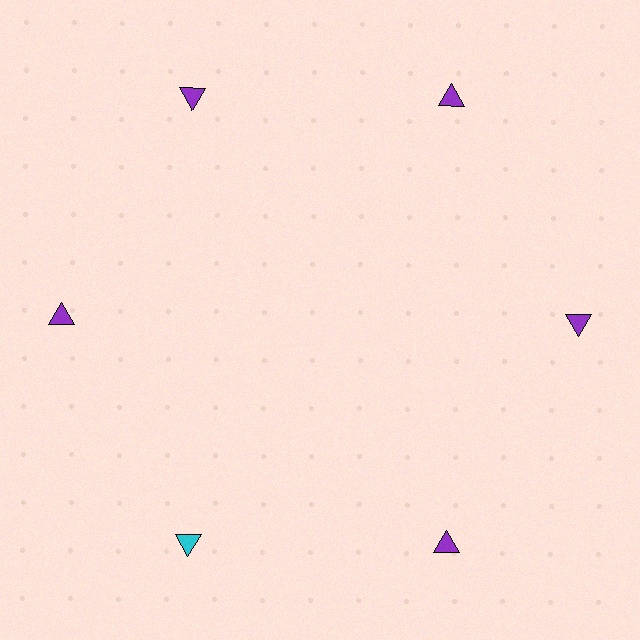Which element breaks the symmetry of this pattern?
The cyan triangle at roughly the 7 o'clock position breaks the symmetry. All other shapes are purple triangles.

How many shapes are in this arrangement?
There are 6 shapes arranged in a ring pattern.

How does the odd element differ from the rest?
It has a different color: cyan instead of purple.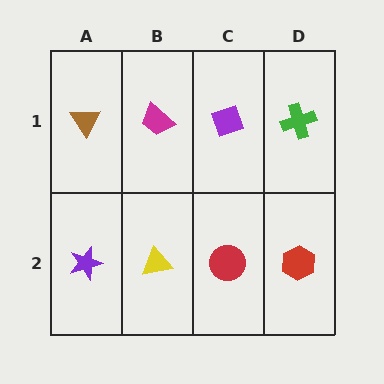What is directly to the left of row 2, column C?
A yellow triangle.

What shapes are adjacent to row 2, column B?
A magenta trapezoid (row 1, column B), a purple star (row 2, column A), a red circle (row 2, column C).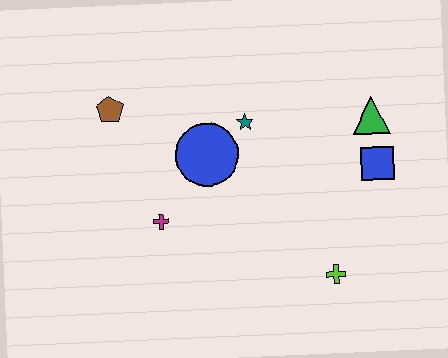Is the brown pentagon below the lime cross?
No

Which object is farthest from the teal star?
The lime cross is farthest from the teal star.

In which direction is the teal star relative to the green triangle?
The teal star is to the left of the green triangle.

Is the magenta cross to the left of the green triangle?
Yes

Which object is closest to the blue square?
The green triangle is closest to the blue square.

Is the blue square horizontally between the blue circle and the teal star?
No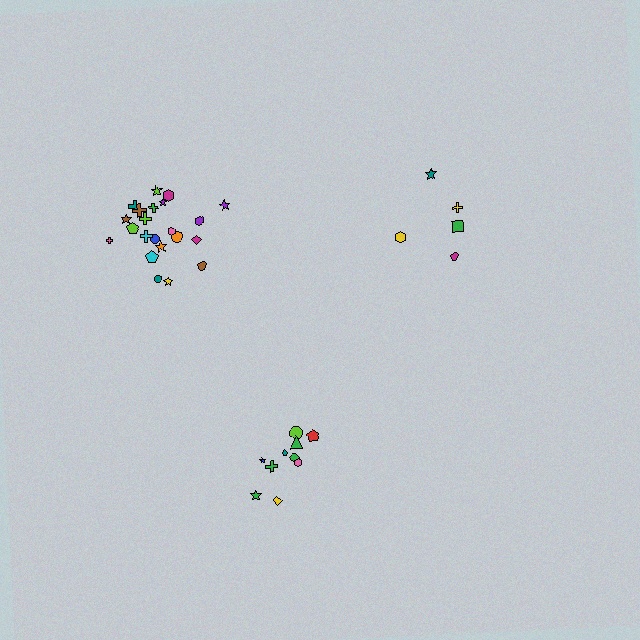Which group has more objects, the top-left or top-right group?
The top-left group.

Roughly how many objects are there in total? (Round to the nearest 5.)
Roughly 35 objects in total.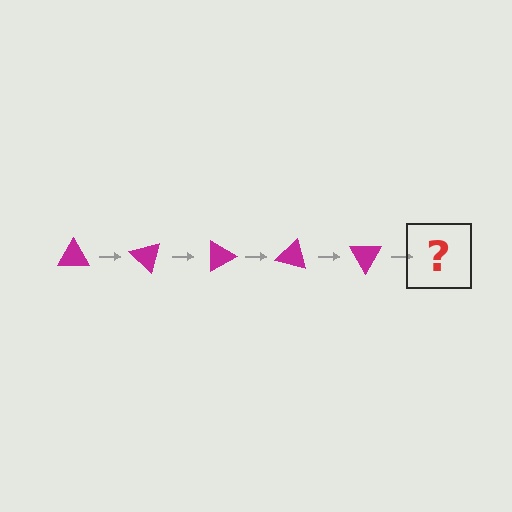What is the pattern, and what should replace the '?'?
The pattern is that the triangle rotates 45 degrees each step. The '?' should be a magenta triangle rotated 225 degrees.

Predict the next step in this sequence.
The next step is a magenta triangle rotated 225 degrees.